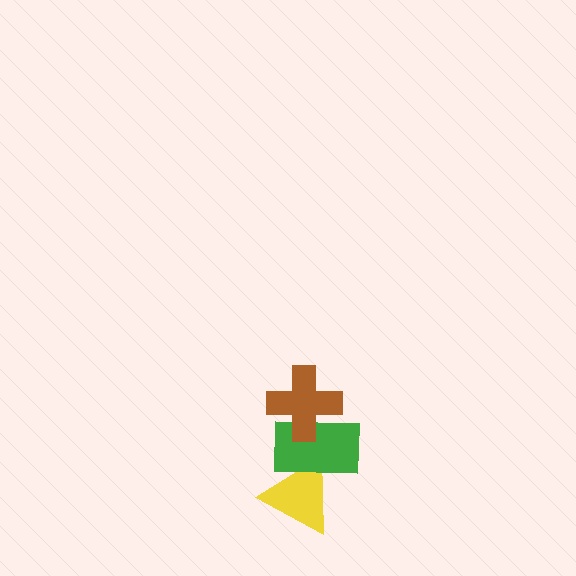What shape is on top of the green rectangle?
The brown cross is on top of the green rectangle.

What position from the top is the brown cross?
The brown cross is 1st from the top.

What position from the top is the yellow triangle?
The yellow triangle is 3rd from the top.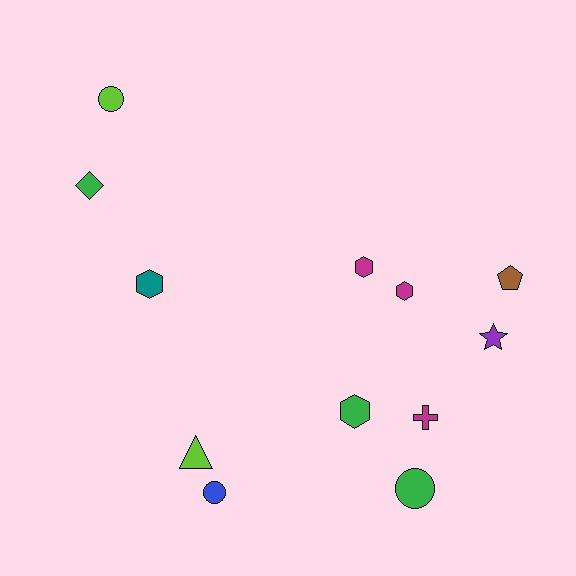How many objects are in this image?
There are 12 objects.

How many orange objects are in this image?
There are no orange objects.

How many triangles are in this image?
There is 1 triangle.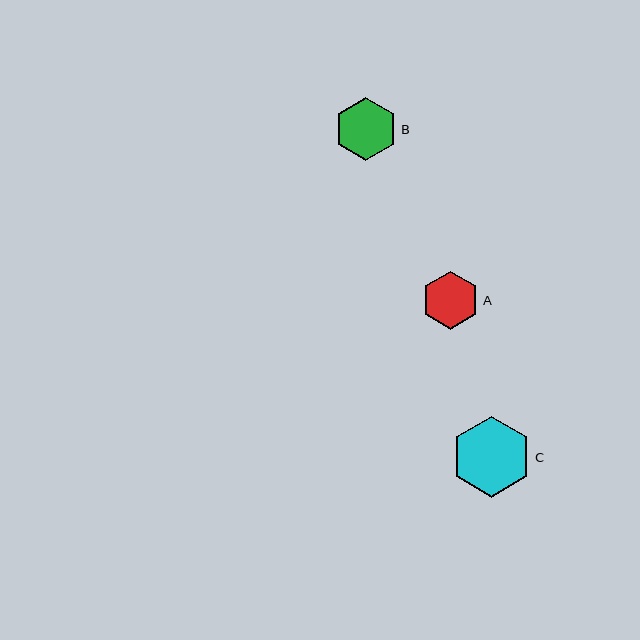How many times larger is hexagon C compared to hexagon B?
Hexagon C is approximately 1.3 times the size of hexagon B.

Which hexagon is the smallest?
Hexagon A is the smallest with a size of approximately 58 pixels.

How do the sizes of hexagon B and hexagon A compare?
Hexagon B and hexagon A are approximately the same size.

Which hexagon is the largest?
Hexagon C is the largest with a size of approximately 81 pixels.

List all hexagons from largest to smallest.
From largest to smallest: C, B, A.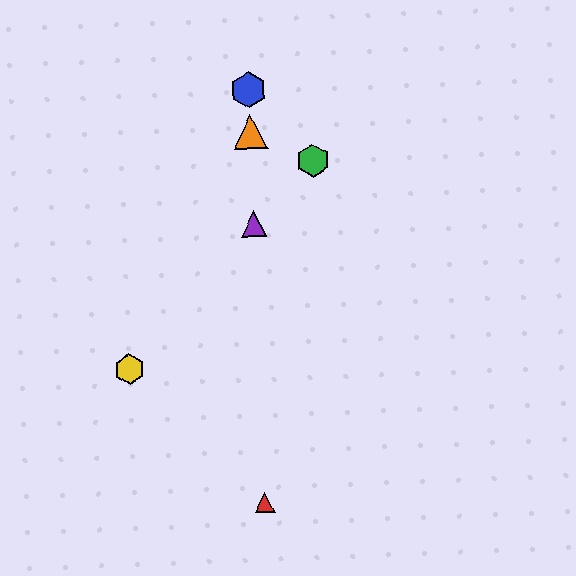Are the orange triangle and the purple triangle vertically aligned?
Yes, both are at x≈250.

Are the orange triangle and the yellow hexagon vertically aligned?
No, the orange triangle is at x≈250 and the yellow hexagon is at x≈129.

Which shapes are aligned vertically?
The red triangle, the blue hexagon, the purple triangle, the orange triangle are aligned vertically.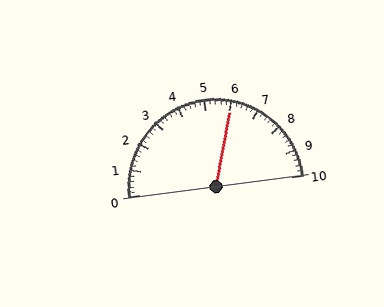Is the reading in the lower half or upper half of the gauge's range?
The reading is in the upper half of the range (0 to 10).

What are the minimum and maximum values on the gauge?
The gauge ranges from 0 to 10.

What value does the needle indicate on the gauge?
The needle indicates approximately 6.0.